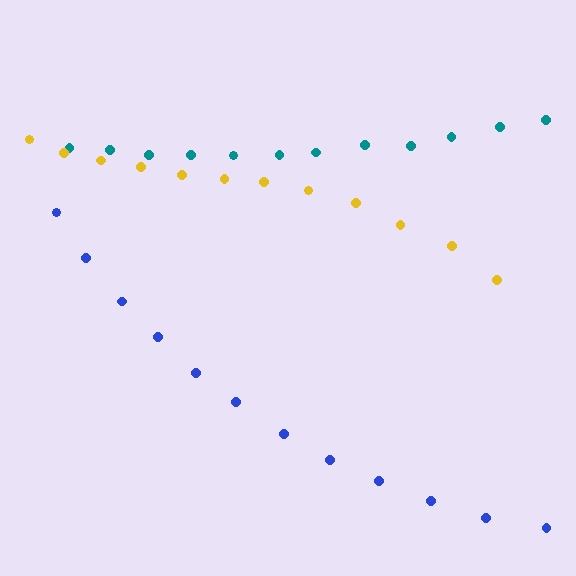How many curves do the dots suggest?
There are 3 distinct paths.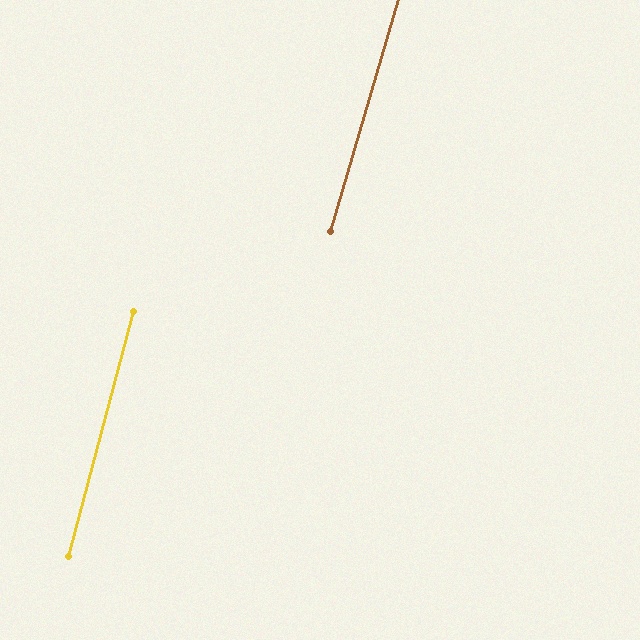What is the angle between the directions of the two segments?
Approximately 1 degree.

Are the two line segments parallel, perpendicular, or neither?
Parallel — their directions differ by only 1.3°.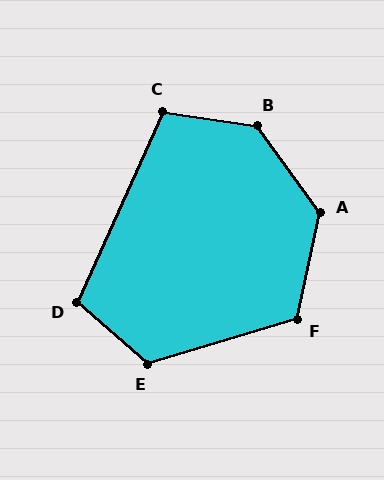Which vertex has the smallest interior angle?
C, at approximately 106 degrees.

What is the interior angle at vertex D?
Approximately 106 degrees (obtuse).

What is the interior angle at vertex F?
Approximately 119 degrees (obtuse).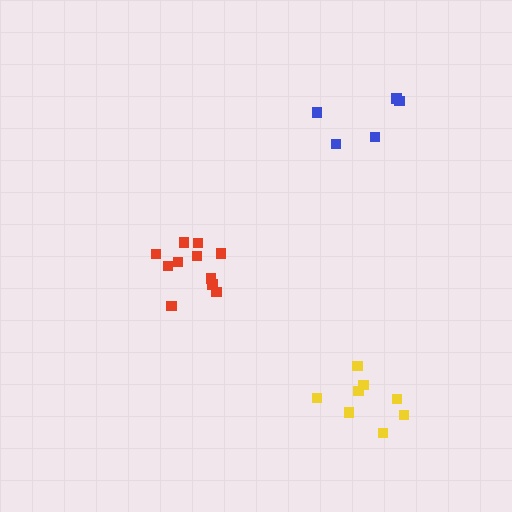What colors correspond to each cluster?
The clusters are colored: red, blue, yellow.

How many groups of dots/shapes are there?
There are 3 groups.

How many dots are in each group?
Group 1: 11 dots, Group 2: 5 dots, Group 3: 8 dots (24 total).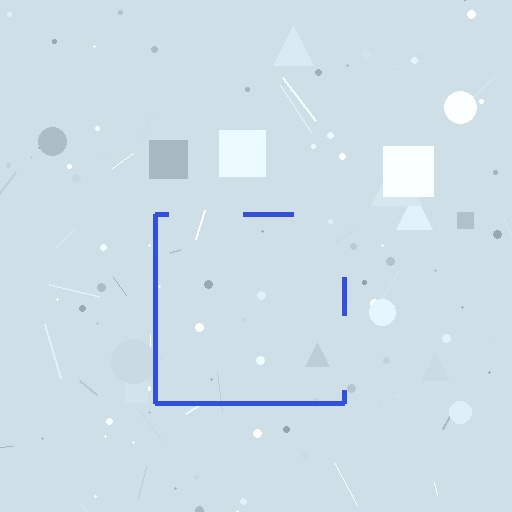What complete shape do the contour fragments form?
The contour fragments form a square.